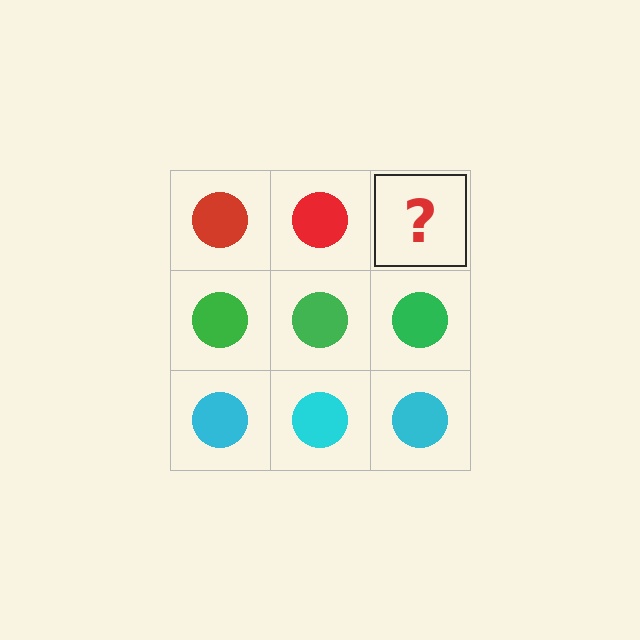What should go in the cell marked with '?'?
The missing cell should contain a red circle.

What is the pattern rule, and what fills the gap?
The rule is that each row has a consistent color. The gap should be filled with a red circle.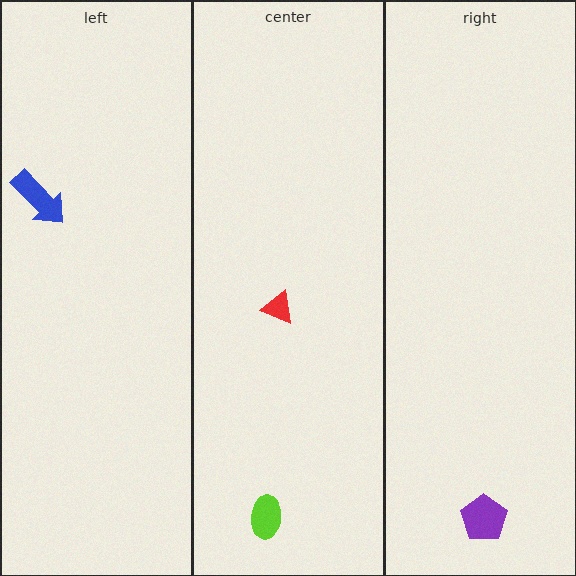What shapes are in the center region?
The lime ellipse, the red triangle.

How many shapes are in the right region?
1.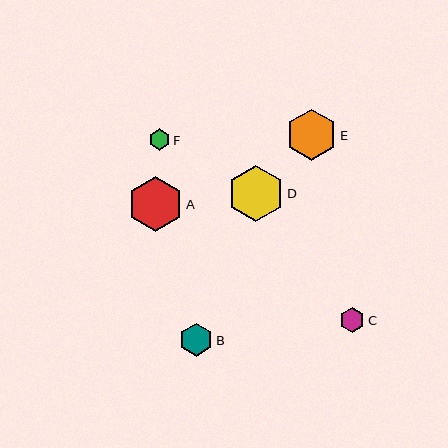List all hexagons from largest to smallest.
From largest to smallest: D, A, E, B, C, F.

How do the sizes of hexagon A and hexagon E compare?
Hexagon A and hexagon E are approximately the same size.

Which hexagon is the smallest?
Hexagon F is the smallest with a size of approximately 22 pixels.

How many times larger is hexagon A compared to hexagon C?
Hexagon A is approximately 2.2 times the size of hexagon C.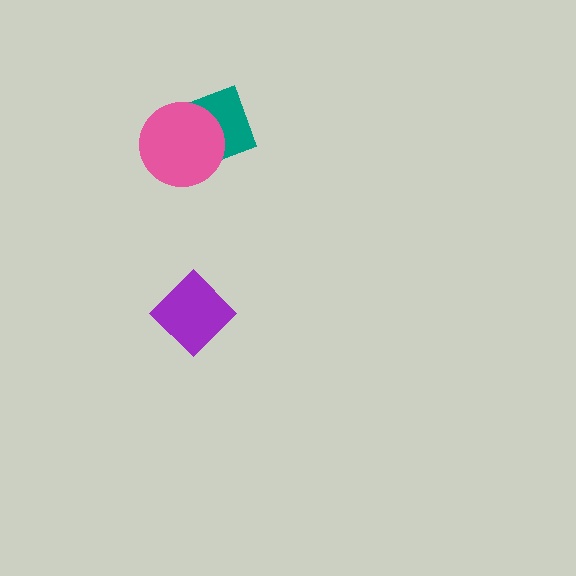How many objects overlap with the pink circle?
1 object overlaps with the pink circle.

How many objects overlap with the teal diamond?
1 object overlaps with the teal diamond.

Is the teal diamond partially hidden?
Yes, it is partially covered by another shape.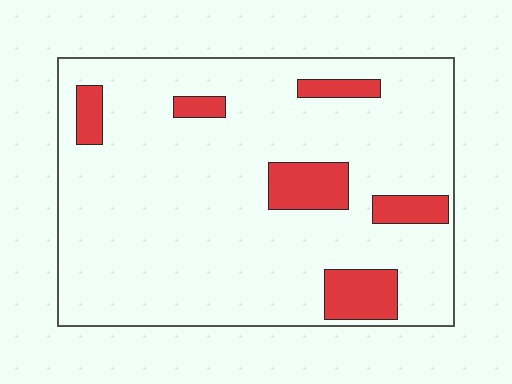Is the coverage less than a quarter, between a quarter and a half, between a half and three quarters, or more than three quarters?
Less than a quarter.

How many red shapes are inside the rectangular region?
6.